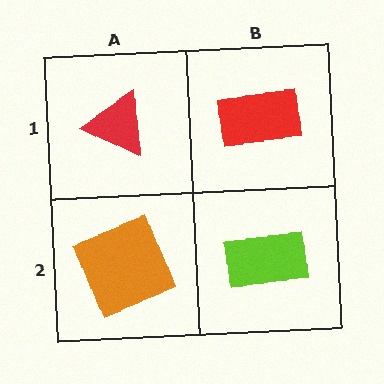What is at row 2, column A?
An orange square.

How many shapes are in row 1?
2 shapes.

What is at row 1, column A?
A red triangle.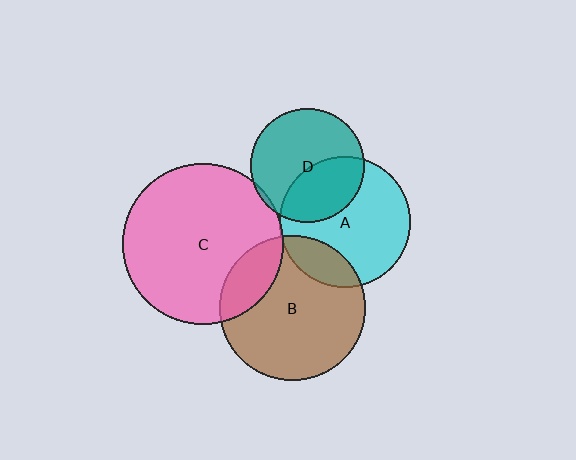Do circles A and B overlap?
Yes.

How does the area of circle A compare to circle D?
Approximately 1.3 times.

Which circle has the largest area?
Circle C (pink).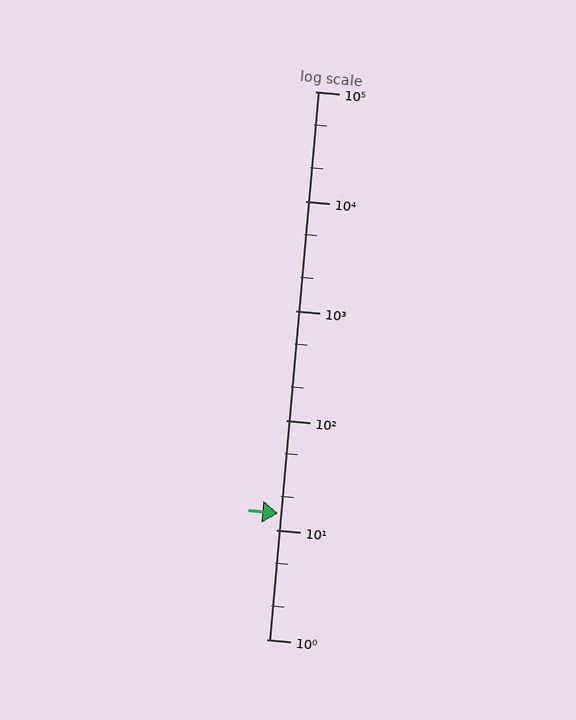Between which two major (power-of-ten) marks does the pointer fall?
The pointer is between 10 and 100.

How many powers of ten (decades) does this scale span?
The scale spans 5 decades, from 1 to 100000.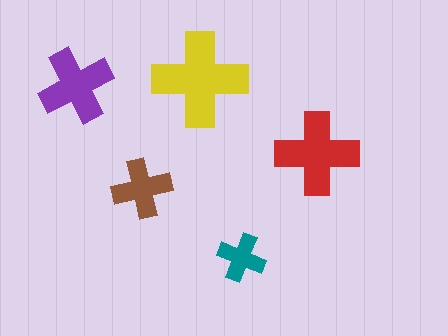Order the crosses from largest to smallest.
the yellow one, the red one, the purple one, the brown one, the teal one.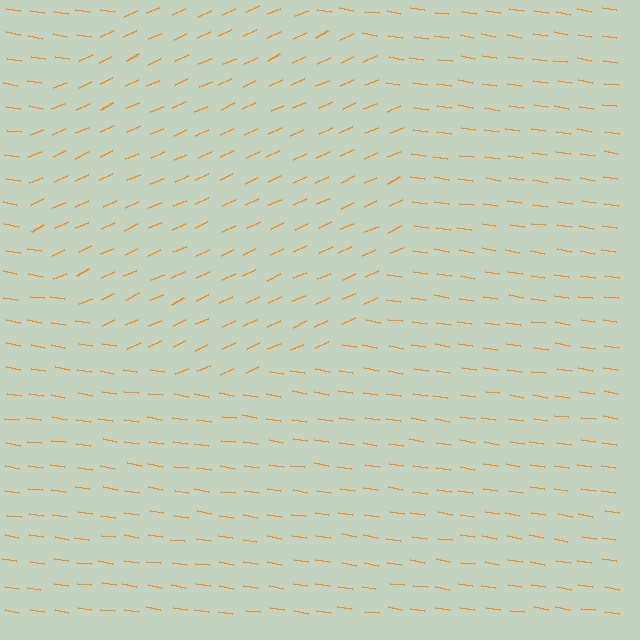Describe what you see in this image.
The image is filled with small orange line segments. A circle region in the image has lines oriented differently from the surrounding lines, creating a visible texture boundary.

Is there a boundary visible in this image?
Yes, there is a texture boundary formed by a change in line orientation.